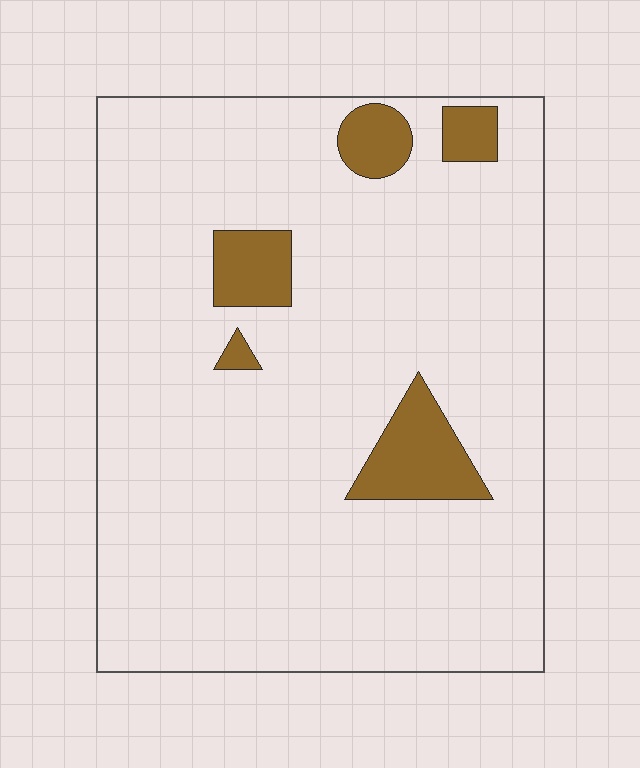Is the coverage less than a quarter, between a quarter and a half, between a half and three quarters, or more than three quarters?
Less than a quarter.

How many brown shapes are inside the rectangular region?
5.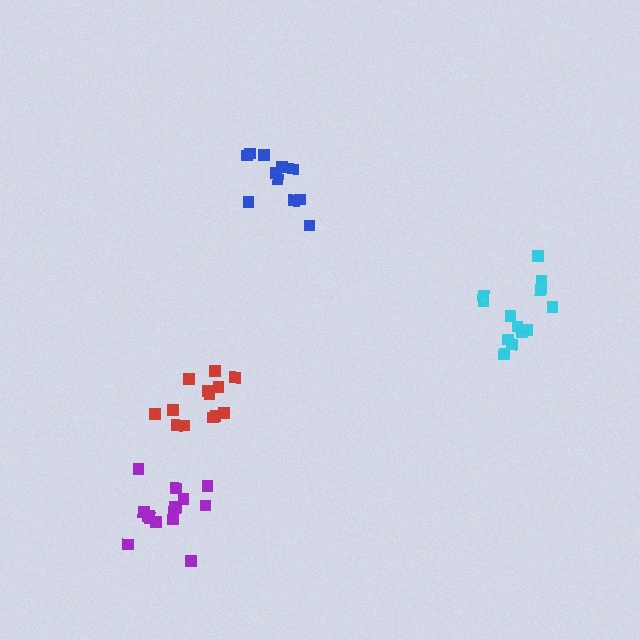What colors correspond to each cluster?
The clusters are colored: blue, purple, cyan, red.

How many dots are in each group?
Group 1: 11 dots, Group 2: 15 dots, Group 3: 13 dots, Group 4: 13 dots (52 total).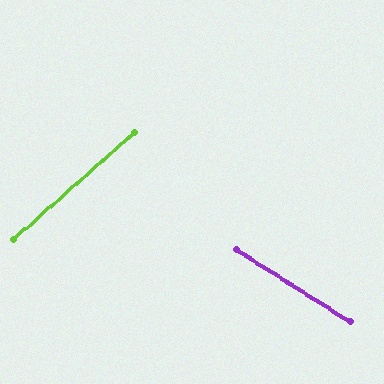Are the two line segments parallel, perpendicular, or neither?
Neither parallel nor perpendicular — they differ by about 74°.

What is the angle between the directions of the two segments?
Approximately 74 degrees.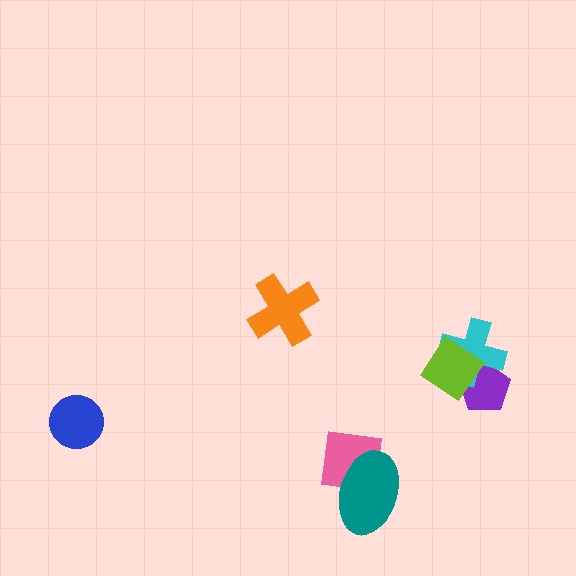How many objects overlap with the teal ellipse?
1 object overlaps with the teal ellipse.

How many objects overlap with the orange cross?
0 objects overlap with the orange cross.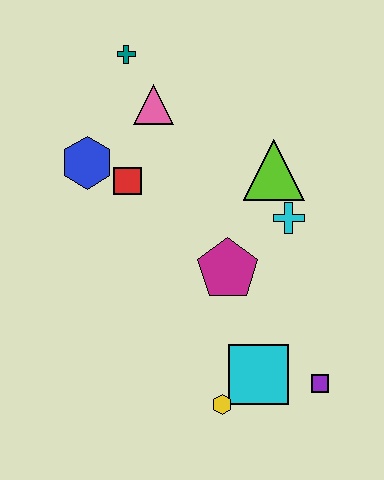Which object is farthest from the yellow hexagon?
The teal cross is farthest from the yellow hexagon.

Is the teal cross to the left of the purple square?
Yes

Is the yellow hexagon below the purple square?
Yes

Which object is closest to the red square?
The blue hexagon is closest to the red square.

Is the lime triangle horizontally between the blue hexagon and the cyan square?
No